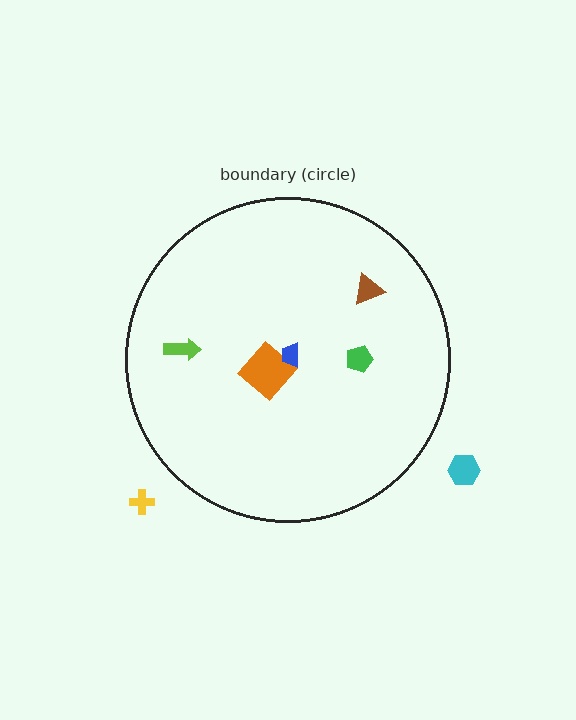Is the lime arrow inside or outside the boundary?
Inside.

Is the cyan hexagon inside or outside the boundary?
Outside.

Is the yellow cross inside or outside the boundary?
Outside.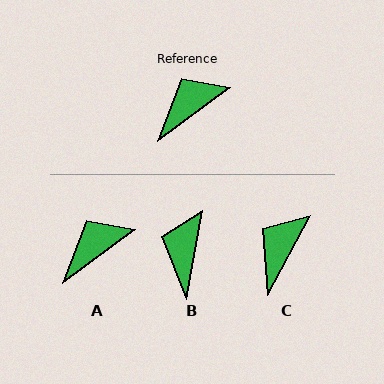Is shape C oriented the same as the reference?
No, it is off by about 25 degrees.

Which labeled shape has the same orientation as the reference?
A.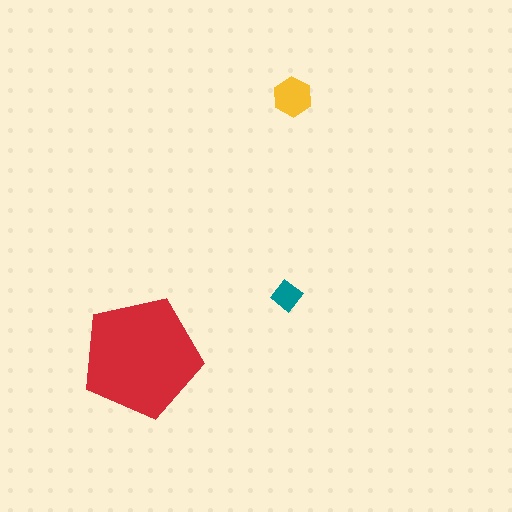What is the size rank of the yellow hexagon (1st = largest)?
2nd.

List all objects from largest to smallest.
The red pentagon, the yellow hexagon, the teal diamond.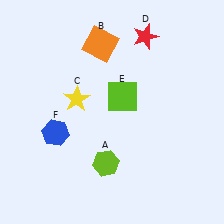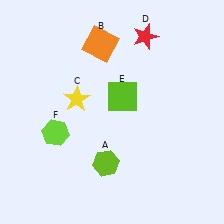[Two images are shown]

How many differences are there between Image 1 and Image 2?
There is 1 difference between the two images.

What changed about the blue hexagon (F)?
In Image 1, F is blue. In Image 2, it changed to lime.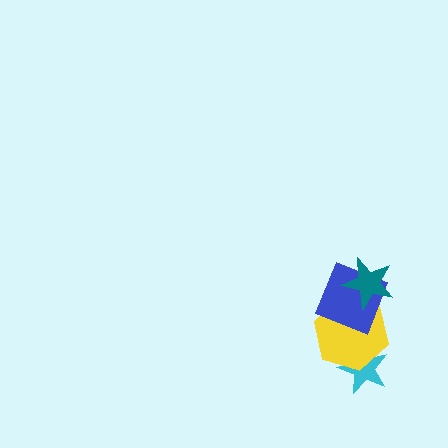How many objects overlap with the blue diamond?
2 objects overlap with the blue diamond.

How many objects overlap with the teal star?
2 objects overlap with the teal star.